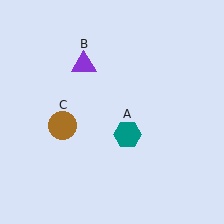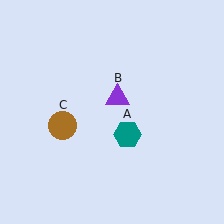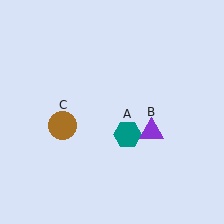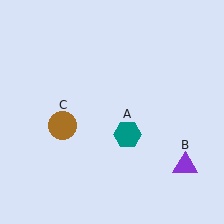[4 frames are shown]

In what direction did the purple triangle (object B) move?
The purple triangle (object B) moved down and to the right.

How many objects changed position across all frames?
1 object changed position: purple triangle (object B).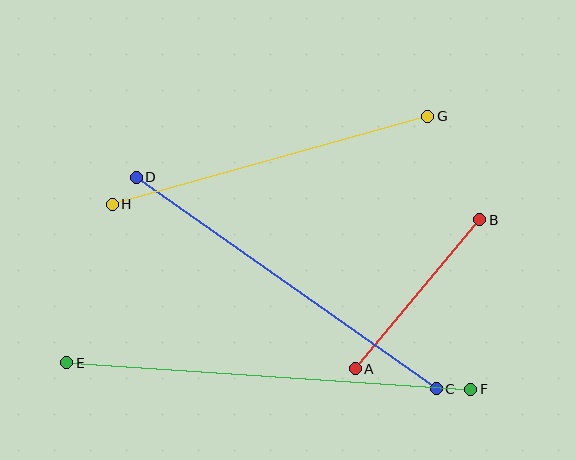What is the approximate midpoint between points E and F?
The midpoint is at approximately (269, 376) pixels.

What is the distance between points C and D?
The distance is approximately 367 pixels.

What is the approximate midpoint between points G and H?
The midpoint is at approximately (270, 160) pixels.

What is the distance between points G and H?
The distance is approximately 328 pixels.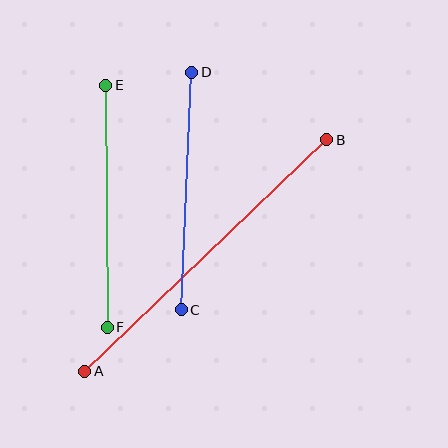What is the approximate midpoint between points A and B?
The midpoint is at approximately (206, 256) pixels.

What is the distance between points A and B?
The distance is approximately 335 pixels.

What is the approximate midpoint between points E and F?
The midpoint is at approximately (107, 206) pixels.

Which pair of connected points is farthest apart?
Points A and B are farthest apart.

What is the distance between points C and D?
The distance is approximately 237 pixels.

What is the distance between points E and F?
The distance is approximately 242 pixels.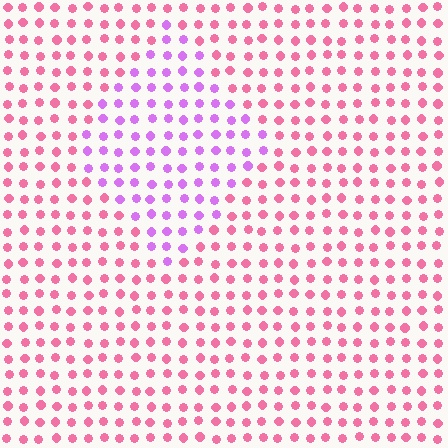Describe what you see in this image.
The image is filled with small pink elements in a uniform arrangement. A diamond-shaped region is visible where the elements are tinted to a slightly different hue, forming a subtle color boundary.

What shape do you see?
I see a diamond.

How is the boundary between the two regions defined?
The boundary is defined purely by a slight shift in hue (about 48 degrees). Spacing, size, and orientation are identical on both sides.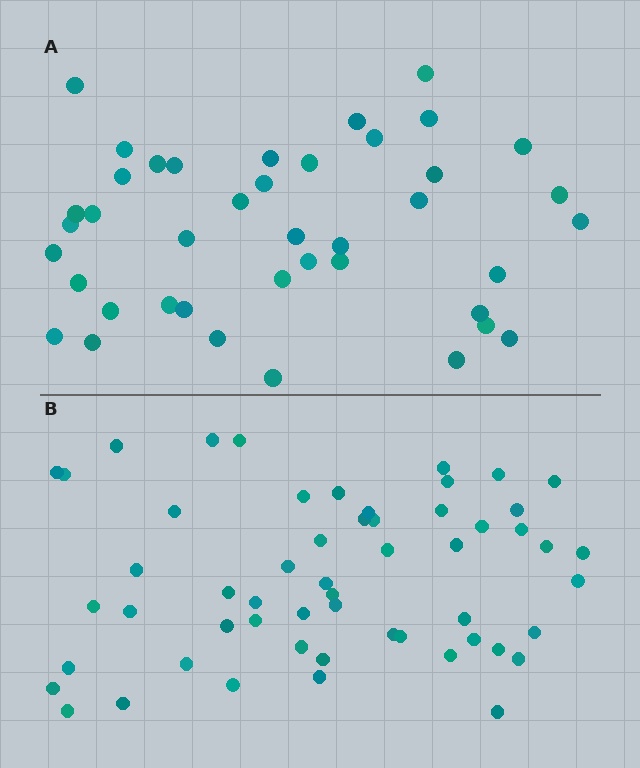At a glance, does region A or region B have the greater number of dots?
Region B (the bottom region) has more dots.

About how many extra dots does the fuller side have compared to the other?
Region B has approximately 15 more dots than region A.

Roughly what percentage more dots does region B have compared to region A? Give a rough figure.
About 35% more.